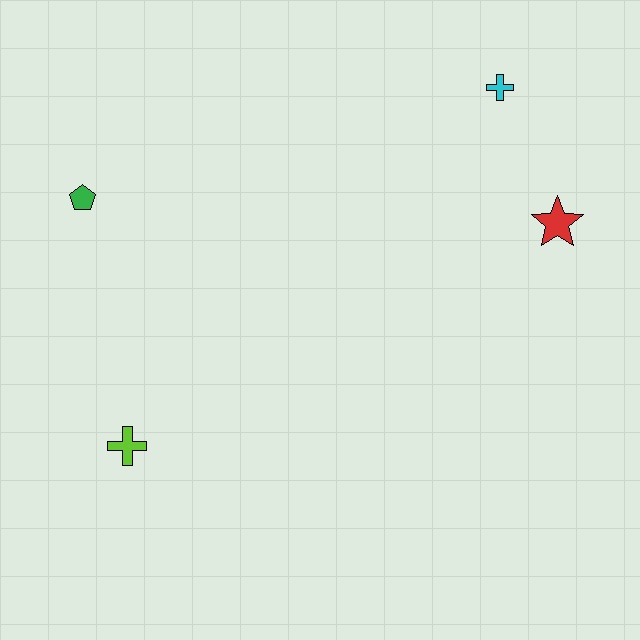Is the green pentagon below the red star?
No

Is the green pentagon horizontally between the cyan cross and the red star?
No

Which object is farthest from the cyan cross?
The lime cross is farthest from the cyan cross.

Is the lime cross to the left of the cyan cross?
Yes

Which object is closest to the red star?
The cyan cross is closest to the red star.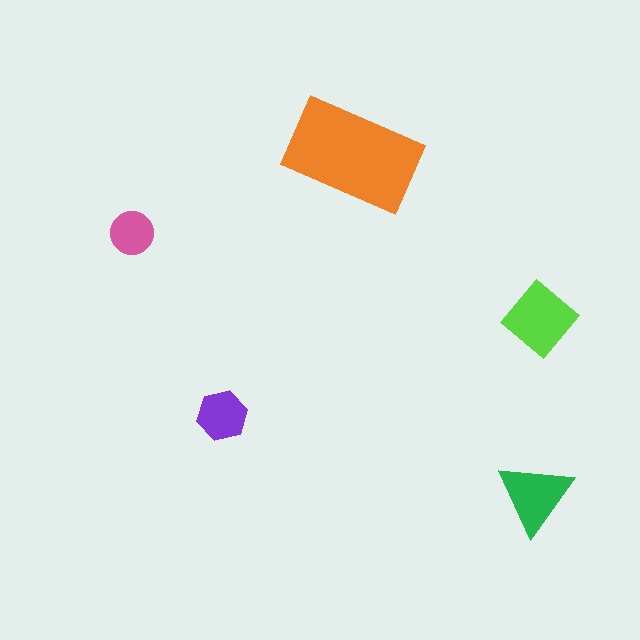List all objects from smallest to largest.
The pink circle, the purple hexagon, the green triangle, the lime diamond, the orange rectangle.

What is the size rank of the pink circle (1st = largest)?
5th.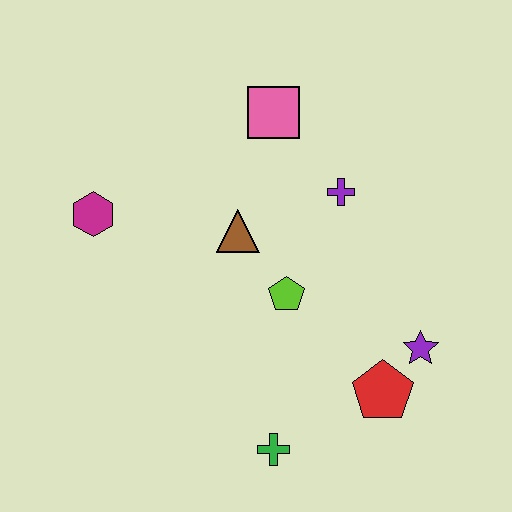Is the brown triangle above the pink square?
No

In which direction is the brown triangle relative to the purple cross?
The brown triangle is to the left of the purple cross.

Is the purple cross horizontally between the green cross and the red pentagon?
Yes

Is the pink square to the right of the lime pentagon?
No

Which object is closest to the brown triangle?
The lime pentagon is closest to the brown triangle.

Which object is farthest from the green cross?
The pink square is farthest from the green cross.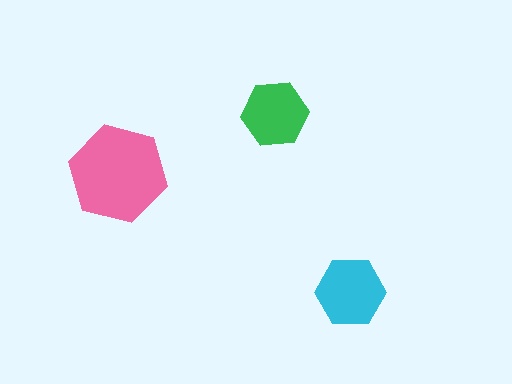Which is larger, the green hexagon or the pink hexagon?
The pink one.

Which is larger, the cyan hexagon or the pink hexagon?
The pink one.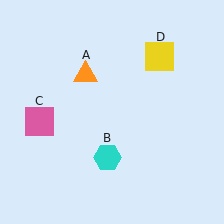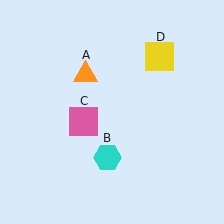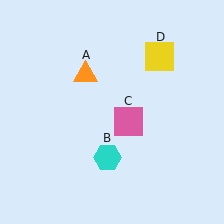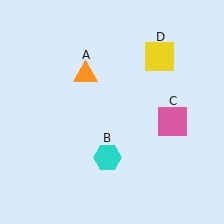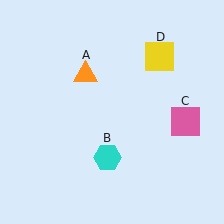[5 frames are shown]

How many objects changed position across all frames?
1 object changed position: pink square (object C).